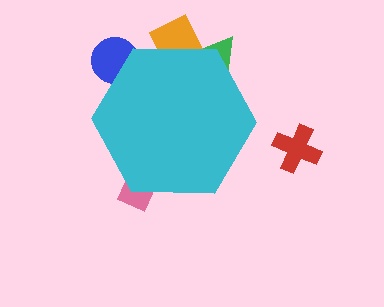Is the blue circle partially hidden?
Yes, the blue circle is partially hidden behind the cyan hexagon.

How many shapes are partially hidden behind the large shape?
4 shapes are partially hidden.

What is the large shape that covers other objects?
A cyan hexagon.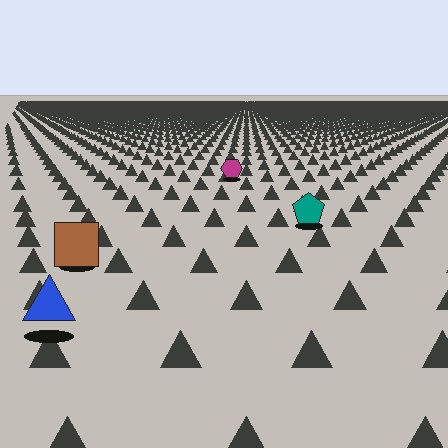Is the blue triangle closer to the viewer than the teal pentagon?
Yes. The blue triangle is closer — you can tell from the texture gradient: the ground texture is coarser near it.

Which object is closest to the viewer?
The blue triangle is closest. The texture marks near it are larger and more spread out.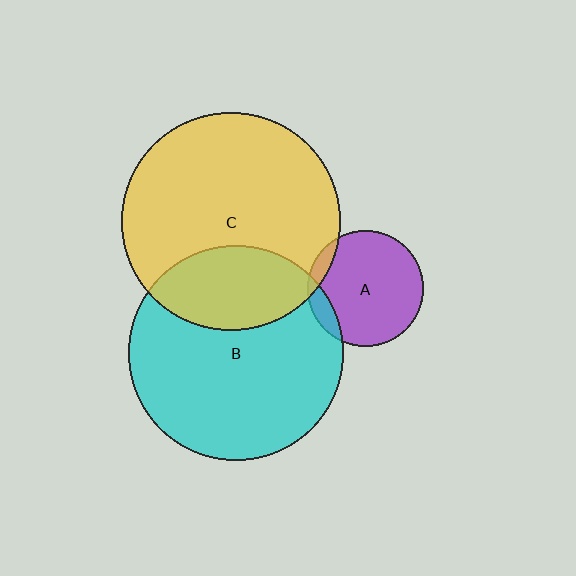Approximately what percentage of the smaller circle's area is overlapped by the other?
Approximately 10%.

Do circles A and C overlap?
Yes.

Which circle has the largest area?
Circle C (yellow).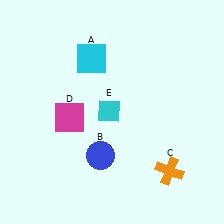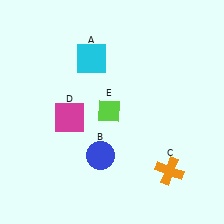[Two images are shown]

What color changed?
The diamond (E) changed from cyan in Image 1 to lime in Image 2.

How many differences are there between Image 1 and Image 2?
There is 1 difference between the two images.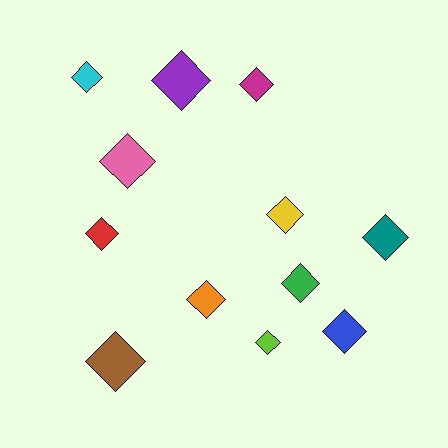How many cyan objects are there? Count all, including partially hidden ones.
There is 1 cyan object.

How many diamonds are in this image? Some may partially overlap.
There are 12 diamonds.